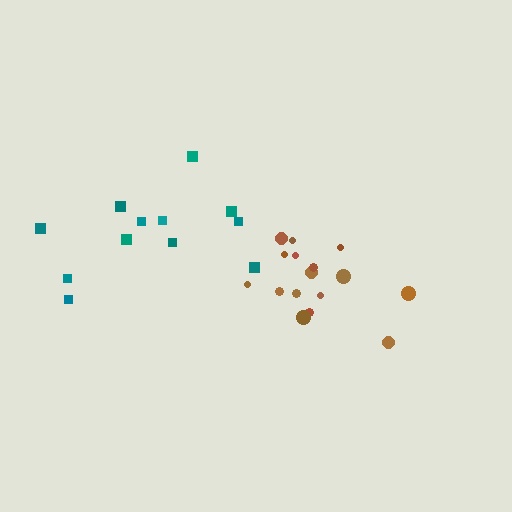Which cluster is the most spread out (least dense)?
Teal.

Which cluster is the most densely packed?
Brown.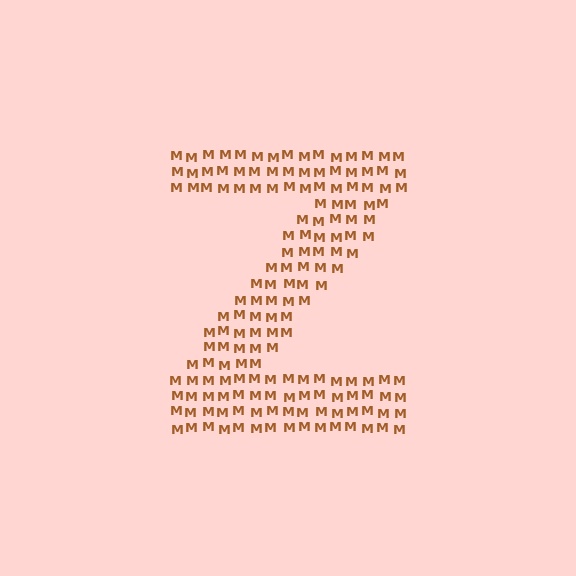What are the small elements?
The small elements are letter M's.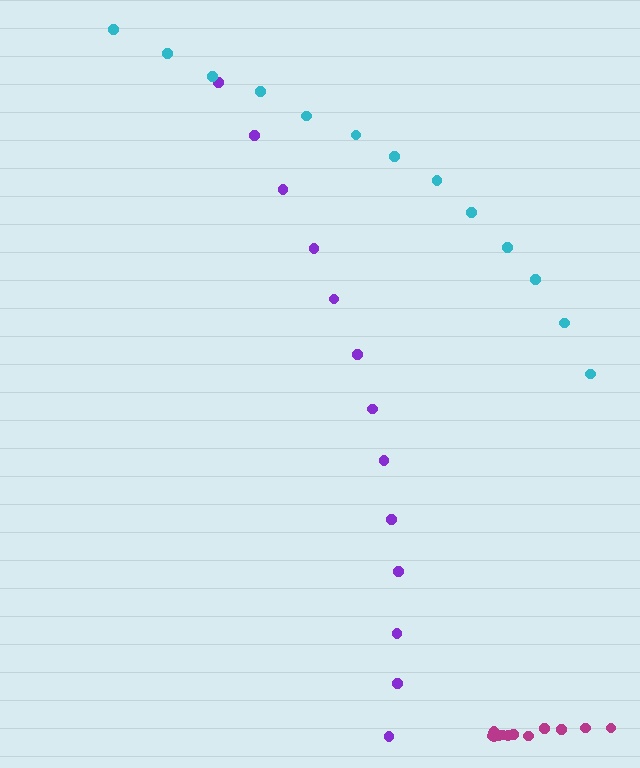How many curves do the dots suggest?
There are 3 distinct paths.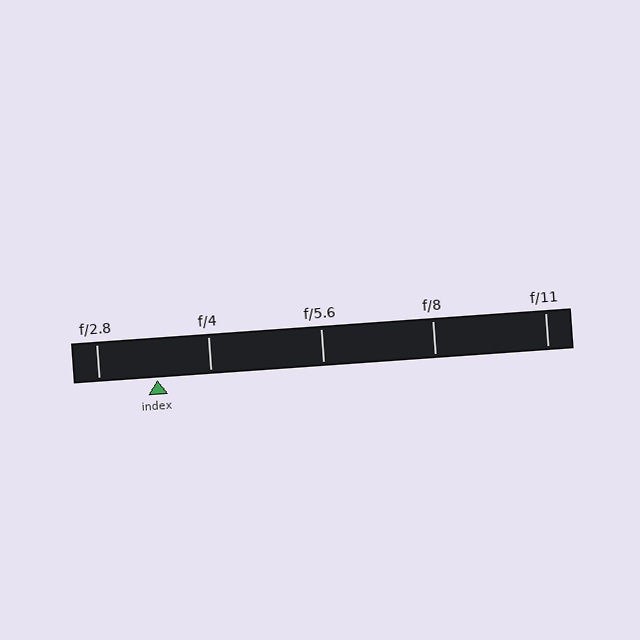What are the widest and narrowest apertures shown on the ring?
The widest aperture shown is f/2.8 and the narrowest is f/11.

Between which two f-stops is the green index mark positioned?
The index mark is between f/2.8 and f/4.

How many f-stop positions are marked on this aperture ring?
There are 5 f-stop positions marked.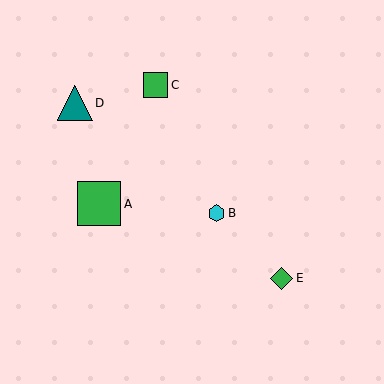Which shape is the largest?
The green square (labeled A) is the largest.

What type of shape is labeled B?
Shape B is a cyan hexagon.